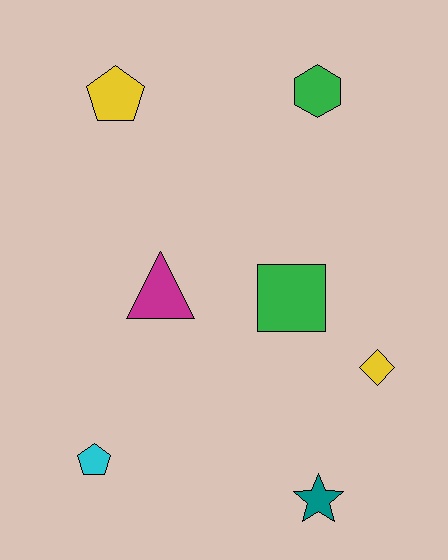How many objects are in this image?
There are 7 objects.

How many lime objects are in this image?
There are no lime objects.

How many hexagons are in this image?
There is 1 hexagon.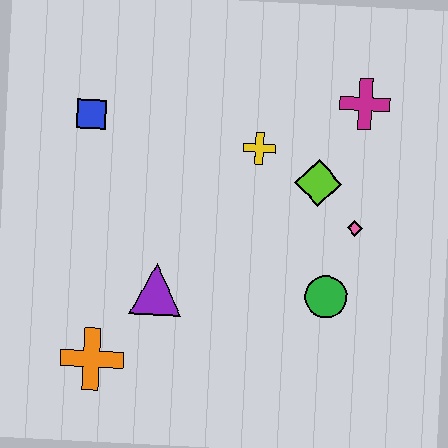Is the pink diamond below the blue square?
Yes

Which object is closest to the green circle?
The pink diamond is closest to the green circle.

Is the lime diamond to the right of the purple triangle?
Yes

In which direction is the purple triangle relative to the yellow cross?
The purple triangle is below the yellow cross.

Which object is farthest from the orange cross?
The magenta cross is farthest from the orange cross.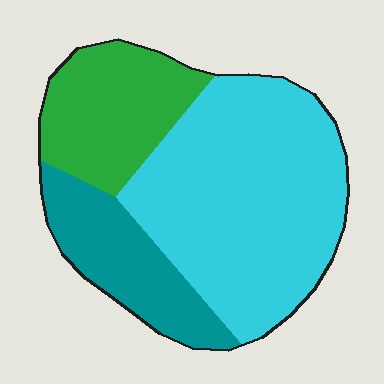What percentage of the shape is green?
Green covers around 25% of the shape.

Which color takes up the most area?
Cyan, at roughly 55%.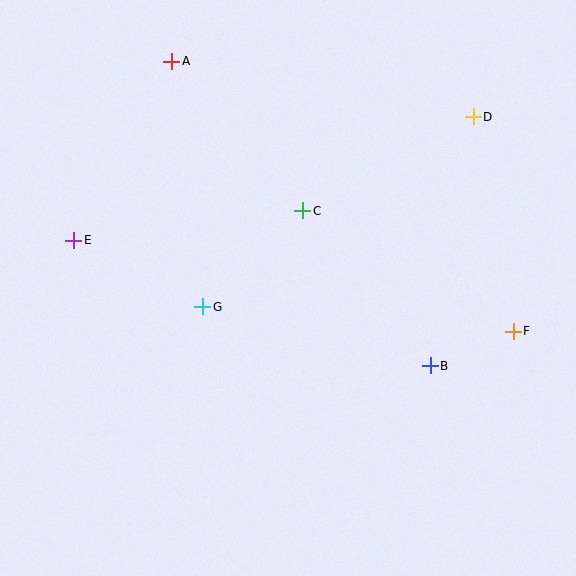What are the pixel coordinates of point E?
Point E is at (73, 240).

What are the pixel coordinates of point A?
Point A is at (172, 61).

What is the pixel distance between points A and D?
The distance between A and D is 307 pixels.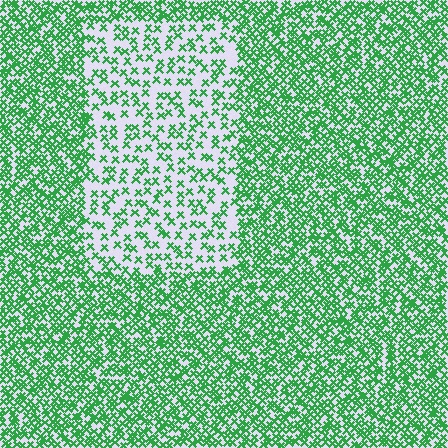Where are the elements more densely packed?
The elements are more densely packed outside the rectangle boundary.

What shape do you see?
I see a rectangle.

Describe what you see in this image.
The image contains small green elements arranged at two different densities. A rectangle-shaped region is visible where the elements are less densely packed than the surrounding area.